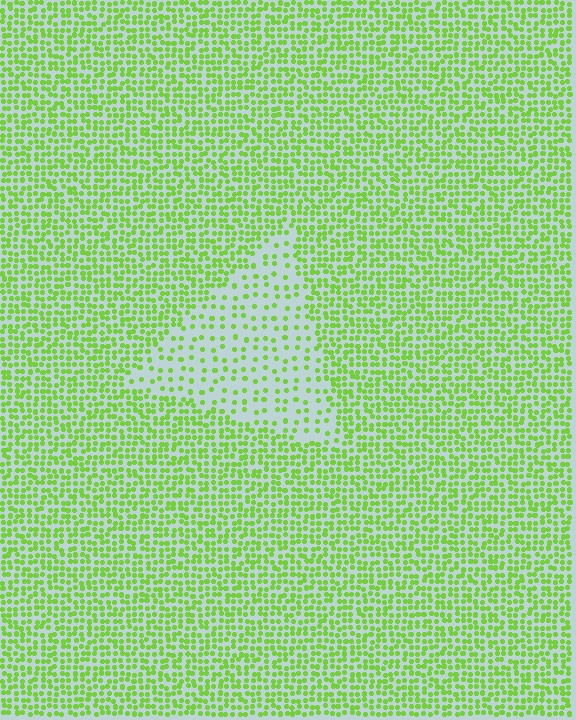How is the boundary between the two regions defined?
The boundary is defined by a change in element density (approximately 2.5x ratio). All elements are the same color, size, and shape.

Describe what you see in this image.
The image contains small lime elements arranged at two different densities. A triangle-shaped region is visible where the elements are less densely packed than the surrounding area.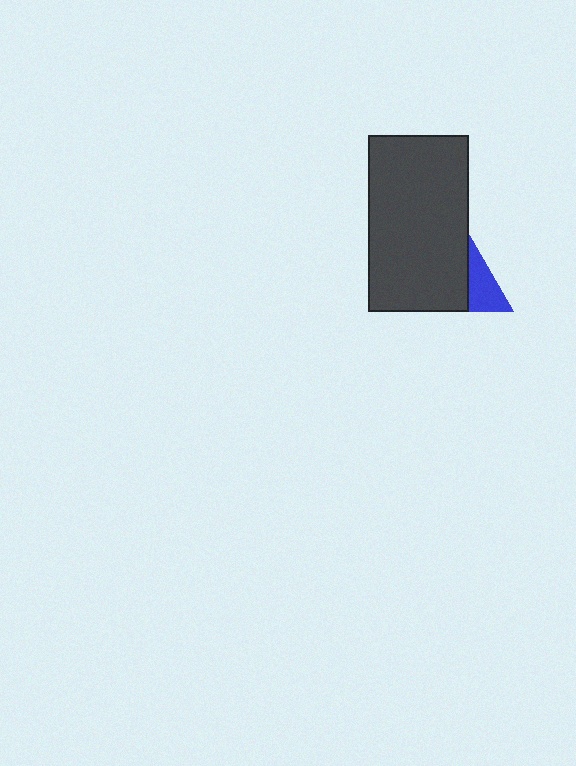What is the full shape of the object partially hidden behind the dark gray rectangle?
The partially hidden object is a blue triangle.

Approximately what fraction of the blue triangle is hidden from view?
Roughly 58% of the blue triangle is hidden behind the dark gray rectangle.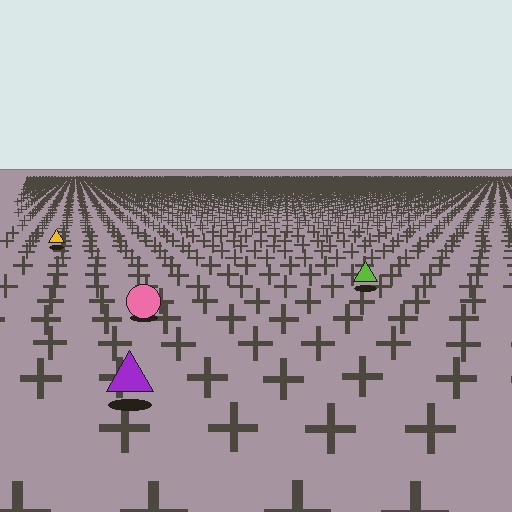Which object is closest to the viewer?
The purple triangle is closest. The texture marks near it are larger and more spread out.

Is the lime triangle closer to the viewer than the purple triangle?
No. The purple triangle is closer — you can tell from the texture gradient: the ground texture is coarser near it.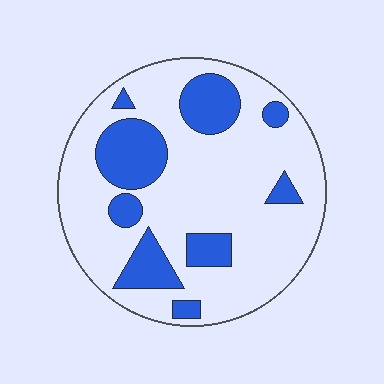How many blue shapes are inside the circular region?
9.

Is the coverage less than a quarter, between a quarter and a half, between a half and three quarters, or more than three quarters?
Less than a quarter.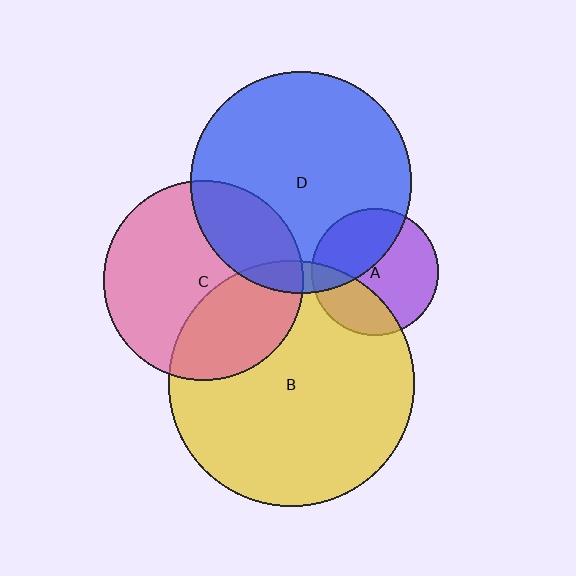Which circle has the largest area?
Circle B (yellow).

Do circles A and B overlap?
Yes.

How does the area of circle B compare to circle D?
Approximately 1.2 times.